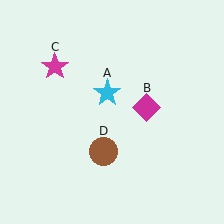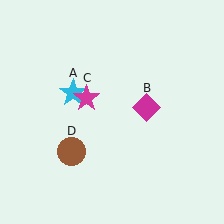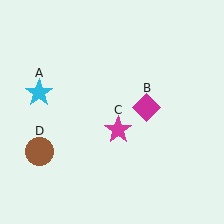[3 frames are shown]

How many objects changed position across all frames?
3 objects changed position: cyan star (object A), magenta star (object C), brown circle (object D).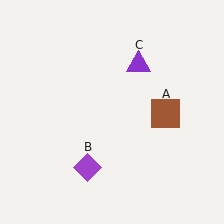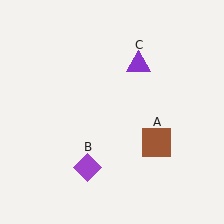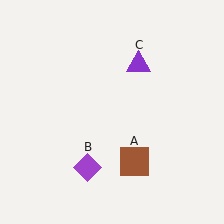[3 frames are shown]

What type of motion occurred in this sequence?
The brown square (object A) rotated clockwise around the center of the scene.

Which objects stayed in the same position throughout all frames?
Purple diamond (object B) and purple triangle (object C) remained stationary.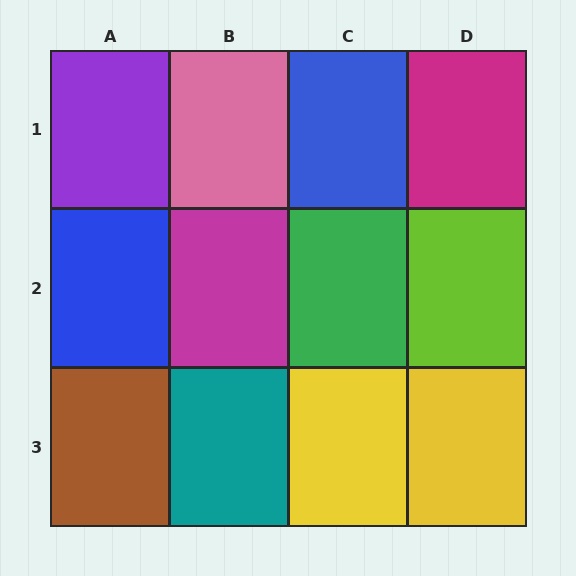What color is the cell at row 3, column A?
Brown.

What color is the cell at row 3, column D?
Yellow.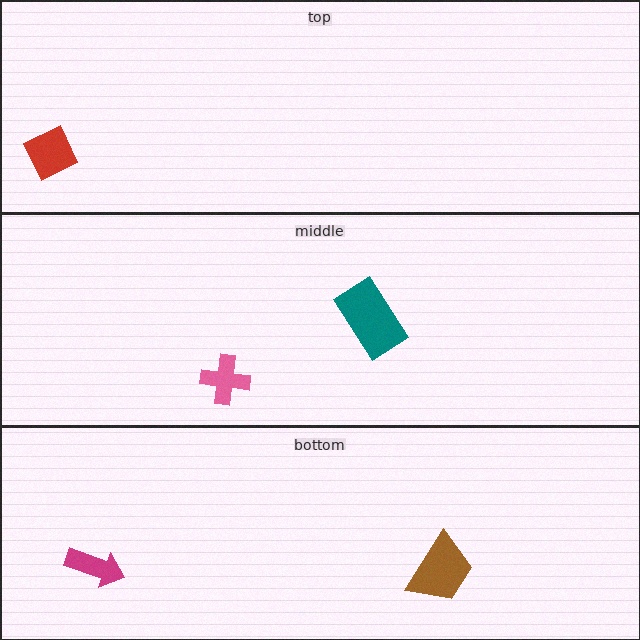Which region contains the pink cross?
The middle region.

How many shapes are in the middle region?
2.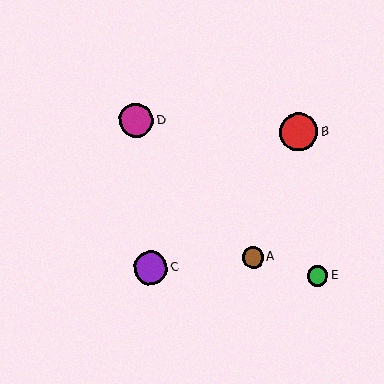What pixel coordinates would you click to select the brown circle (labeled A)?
Click at (253, 257) to select the brown circle A.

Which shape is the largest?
The red circle (labeled B) is the largest.